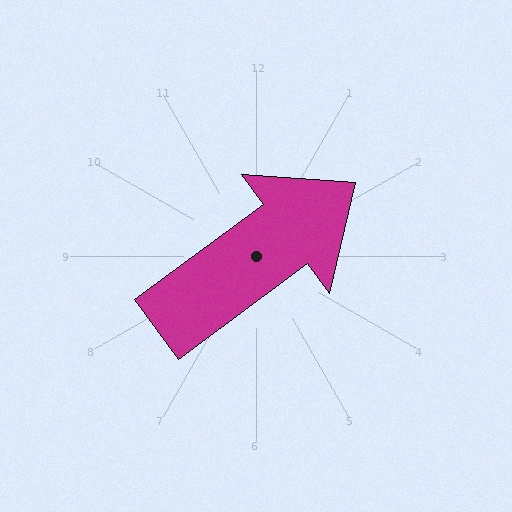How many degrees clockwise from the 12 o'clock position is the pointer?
Approximately 54 degrees.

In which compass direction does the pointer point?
Northeast.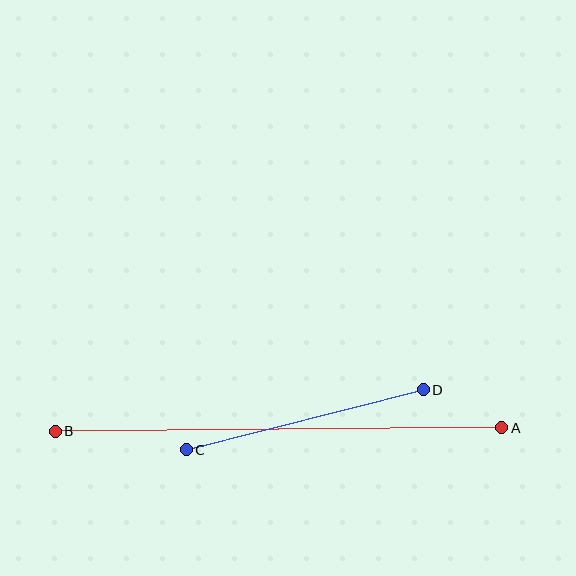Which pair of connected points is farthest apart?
Points A and B are farthest apart.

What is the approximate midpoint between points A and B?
The midpoint is at approximately (278, 430) pixels.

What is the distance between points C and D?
The distance is approximately 245 pixels.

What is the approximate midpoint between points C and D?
The midpoint is at approximately (305, 420) pixels.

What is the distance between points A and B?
The distance is approximately 447 pixels.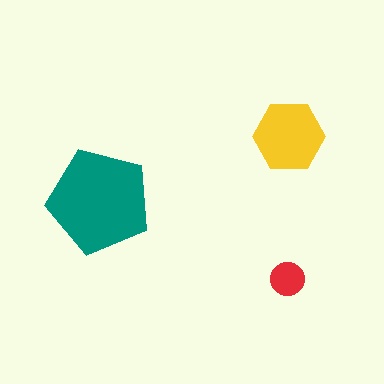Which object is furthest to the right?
The yellow hexagon is rightmost.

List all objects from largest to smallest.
The teal pentagon, the yellow hexagon, the red circle.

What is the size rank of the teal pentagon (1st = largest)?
1st.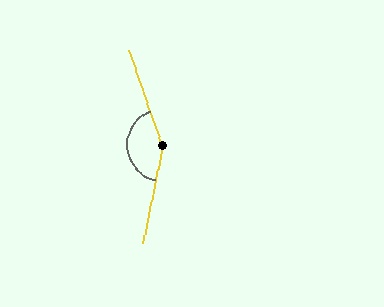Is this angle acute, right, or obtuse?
It is obtuse.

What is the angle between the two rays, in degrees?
Approximately 149 degrees.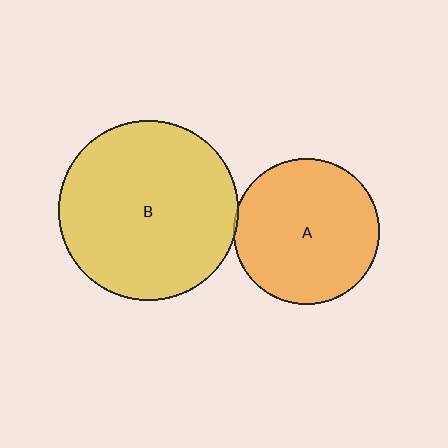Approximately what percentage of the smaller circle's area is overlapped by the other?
Approximately 5%.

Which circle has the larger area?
Circle B (yellow).